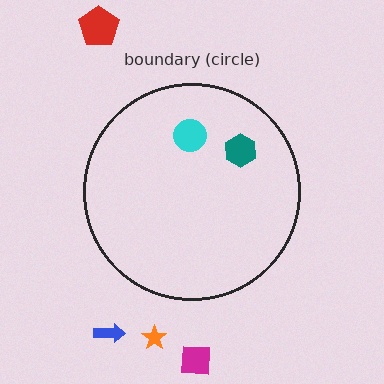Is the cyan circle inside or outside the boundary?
Inside.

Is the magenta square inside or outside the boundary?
Outside.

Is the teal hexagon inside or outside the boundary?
Inside.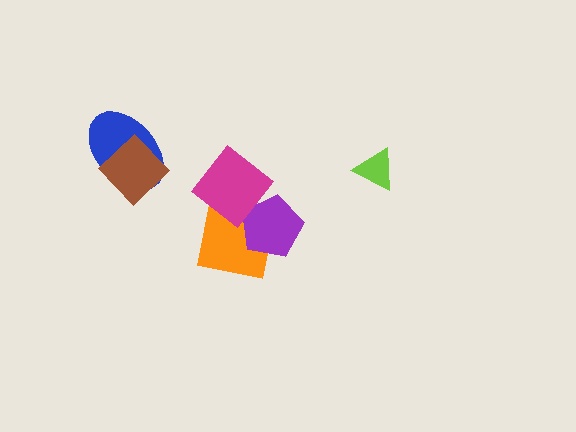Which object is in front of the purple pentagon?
The magenta diamond is in front of the purple pentagon.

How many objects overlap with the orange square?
2 objects overlap with the orange square.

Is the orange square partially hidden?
Yes, it is partially covered by another shape.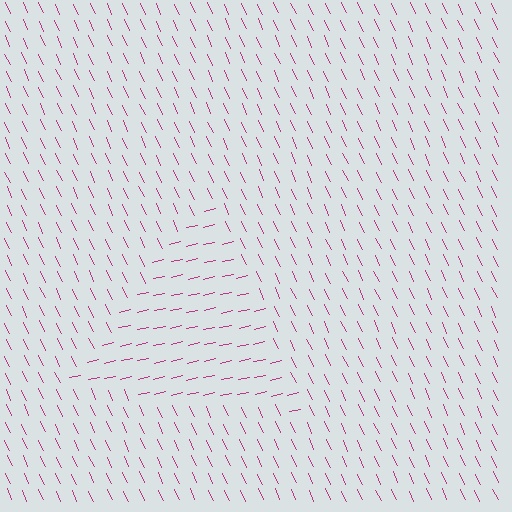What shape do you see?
I see a triangle.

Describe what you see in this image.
The image is filled with small magenta line segments. A triangle region in the image has lines oriented differently from the surrounding lines, creating a visible texture boundary.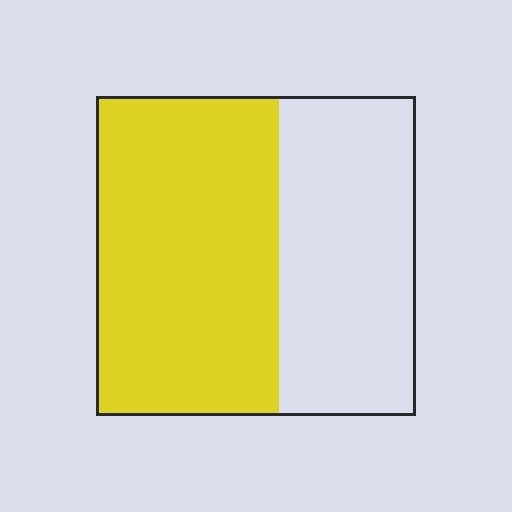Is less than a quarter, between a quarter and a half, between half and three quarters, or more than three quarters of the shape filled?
Between half and three quarters.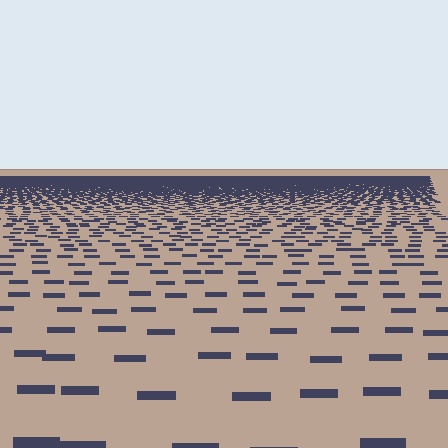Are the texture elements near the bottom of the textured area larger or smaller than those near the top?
Larger. Near the bottom, elements are closer to the viewer and appear at a bigger on-screen size.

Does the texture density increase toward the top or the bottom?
Density increases toward the top.